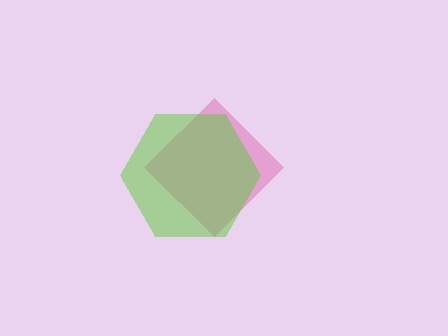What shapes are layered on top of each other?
The layered shapes are: a pink diamond, a lime hexagon.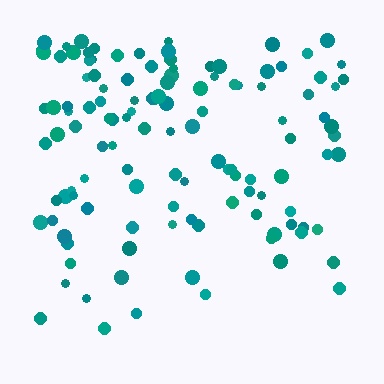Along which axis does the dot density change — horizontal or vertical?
Vertical.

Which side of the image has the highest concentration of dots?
The top.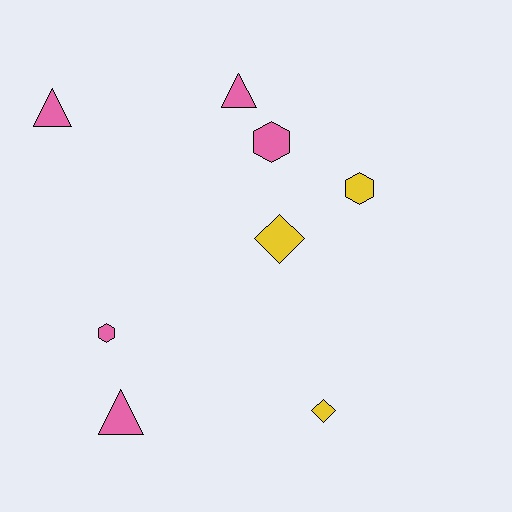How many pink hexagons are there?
There are 2 pink hexagons.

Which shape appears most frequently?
Hexagon, with 3 objects.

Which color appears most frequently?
Pink, with 5 objects.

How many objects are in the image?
There are 8 objects.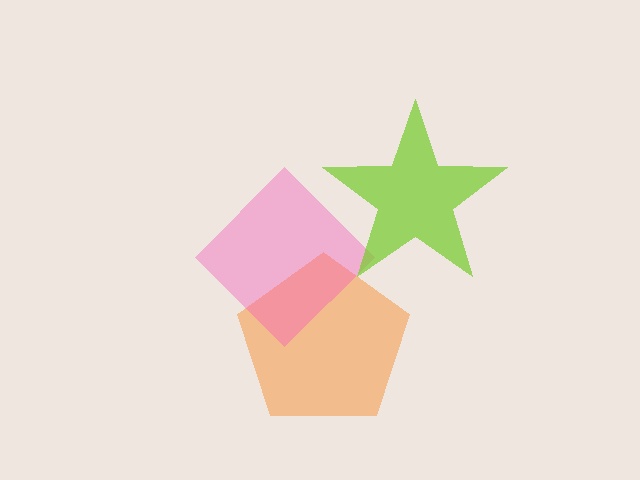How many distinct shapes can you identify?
There are 3 distinct shapes: an orange pentagon, a pink diamond, a lime star.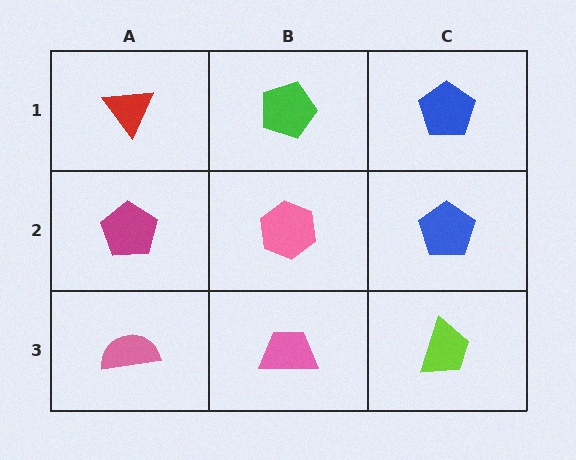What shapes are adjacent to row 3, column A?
A magenta pentagon (row 2, column A), a pink trapezoid (row 3, column B).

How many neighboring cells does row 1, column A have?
2.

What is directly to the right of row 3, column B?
A lime trapezoid.